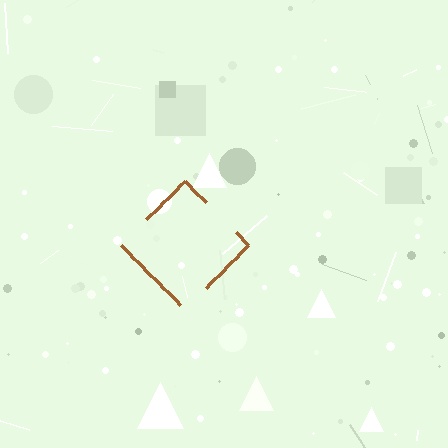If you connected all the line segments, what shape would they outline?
They would outline a diamond.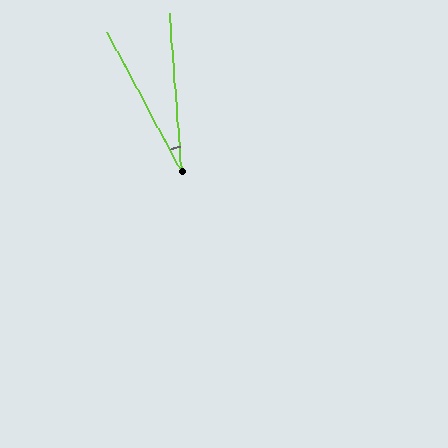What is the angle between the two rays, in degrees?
Approximately 24 degrees.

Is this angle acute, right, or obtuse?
It is acute.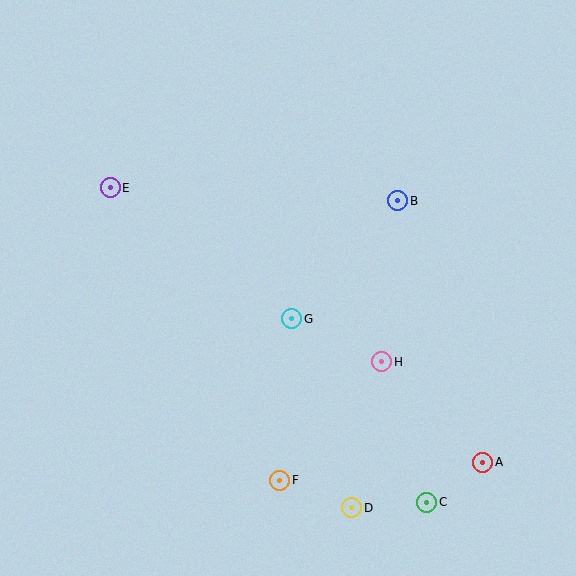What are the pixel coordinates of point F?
Point F is at (280, 480).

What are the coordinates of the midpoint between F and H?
The midpoint between F and H is at (331, 421).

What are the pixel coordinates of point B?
Point B is at (398, 201).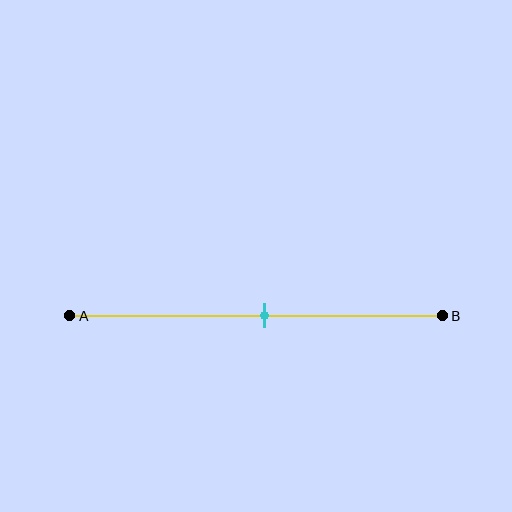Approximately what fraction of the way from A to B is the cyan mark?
The cyan mark is approximately 50% of the way from A to B.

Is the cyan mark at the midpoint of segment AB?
Yes, the mark is approximately at the midpoint.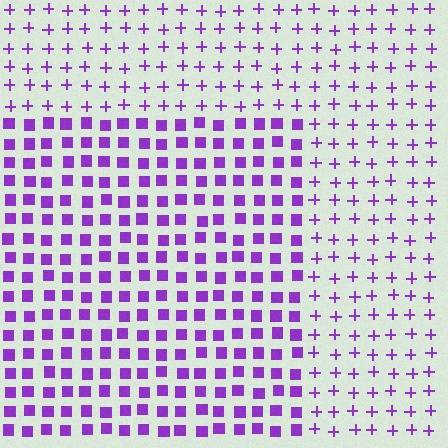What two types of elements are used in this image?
The image uses squares inside the rectangle region and plus signs outside it.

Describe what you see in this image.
The image is filled with small purple elements arranged in a uniform grid. A rectangle-shaped region contains squares, while the surrounding area contains plus signs. The boundary is defined purely by the change in element shape.